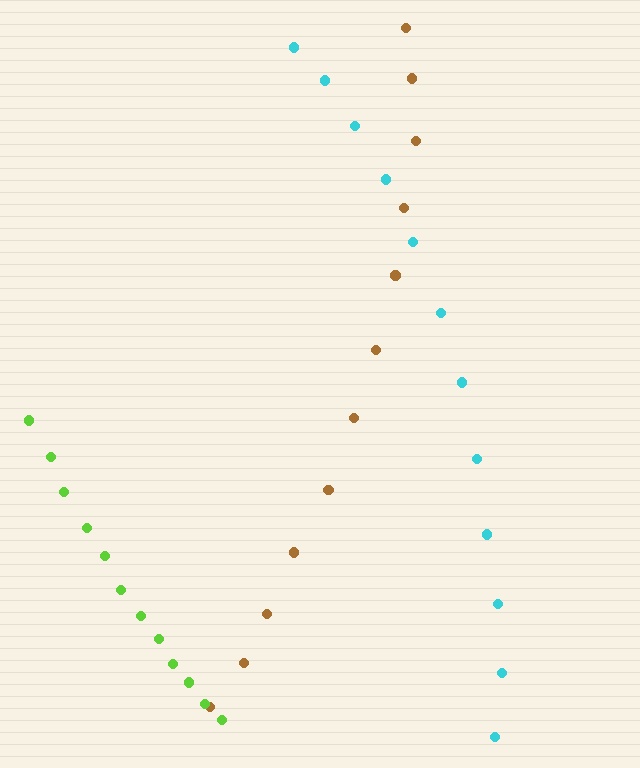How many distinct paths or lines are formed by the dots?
There are 3 distinct paths.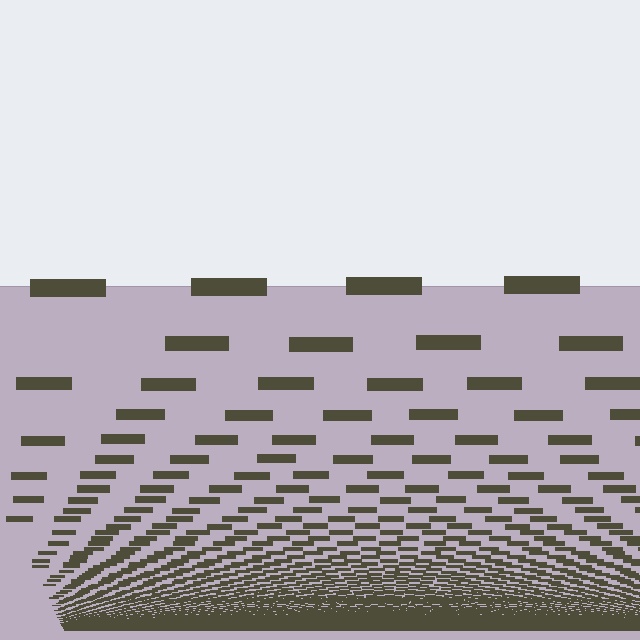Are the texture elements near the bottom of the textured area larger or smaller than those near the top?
Smaller. The gradient is inverted — elements near the bottom are smaller and denser.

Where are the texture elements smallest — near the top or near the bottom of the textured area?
Near the bottom.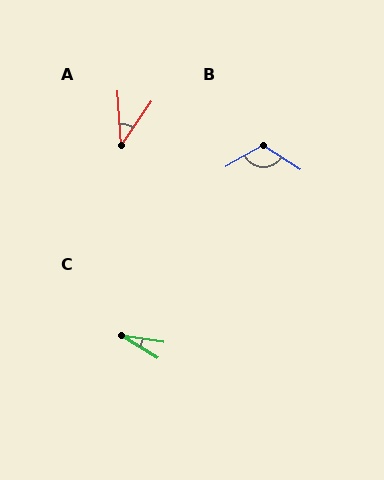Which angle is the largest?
B, at approximately 117 degrees.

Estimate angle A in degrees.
Approximately 39 degrees.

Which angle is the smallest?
C, at approximately 23 degrees.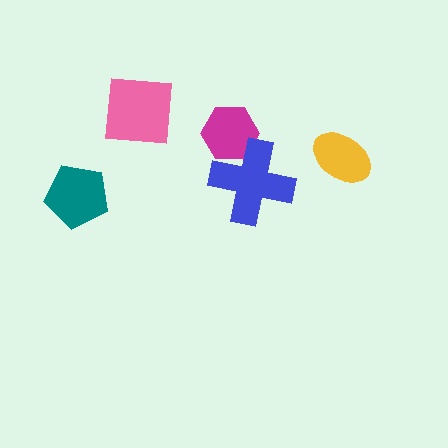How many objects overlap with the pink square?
0 objects overlap with the pink square.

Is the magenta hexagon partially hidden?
Yes, it is partially covered by another shape.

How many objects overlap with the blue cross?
1 object overlaps with the blue cross.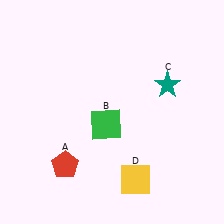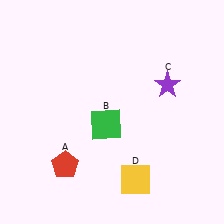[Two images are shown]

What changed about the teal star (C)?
In Image 1, C is teal. In Image 2, it changed to purple.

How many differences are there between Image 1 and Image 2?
There is 1 difference between the two images.